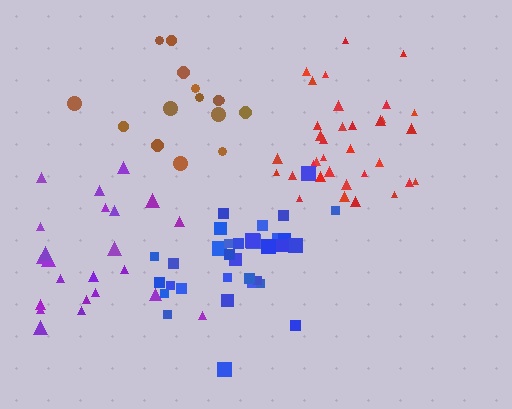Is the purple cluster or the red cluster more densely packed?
Red.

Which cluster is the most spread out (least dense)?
Brown.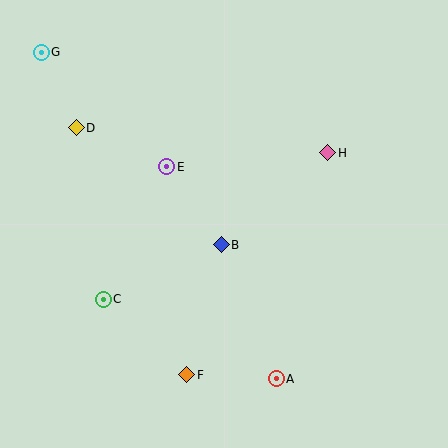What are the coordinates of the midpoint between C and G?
The midpoint between C and G is at (72, 176).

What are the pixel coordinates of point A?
Point A is at (276, 379).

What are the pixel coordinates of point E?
Point E is at (167, 167).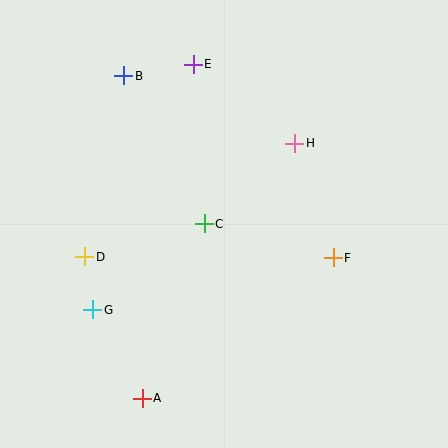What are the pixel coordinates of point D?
Point D is at (85, 257).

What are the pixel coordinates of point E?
Point E is at (193, 64).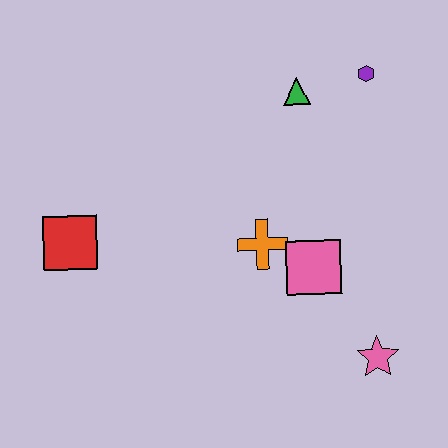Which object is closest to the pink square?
The orange cross is closest to the pink square.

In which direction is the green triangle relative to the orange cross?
The green triangle is above the orange cross.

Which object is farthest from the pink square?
The red square is farthest from the pink square.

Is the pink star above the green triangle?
No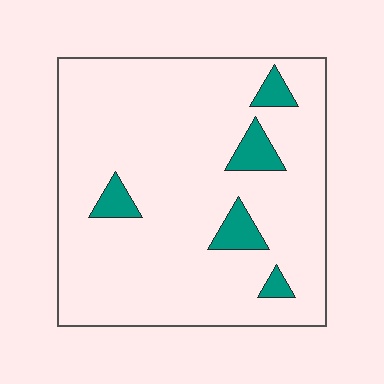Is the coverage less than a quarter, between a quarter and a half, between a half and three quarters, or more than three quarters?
Less than a quarter.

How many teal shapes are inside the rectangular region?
5.